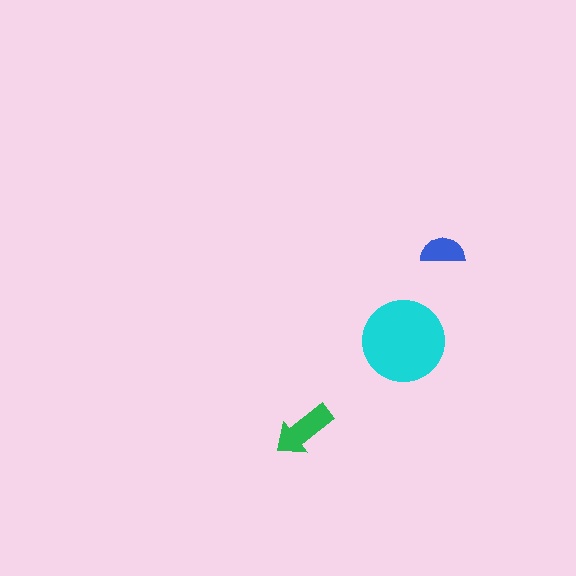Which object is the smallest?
The blue semicircle.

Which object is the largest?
The cyan circle.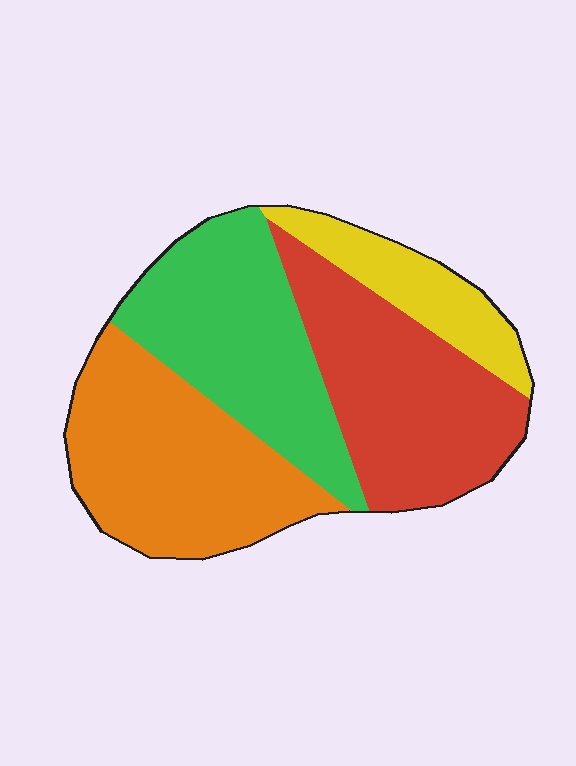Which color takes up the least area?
Yellow, at roughly 10%.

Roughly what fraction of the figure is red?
Red covers roughly 30% of the figure.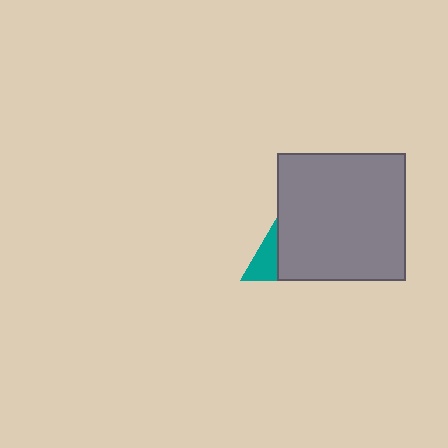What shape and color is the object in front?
The object in front is a gray square.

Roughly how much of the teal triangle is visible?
A small part of it is visible (roughly 33%).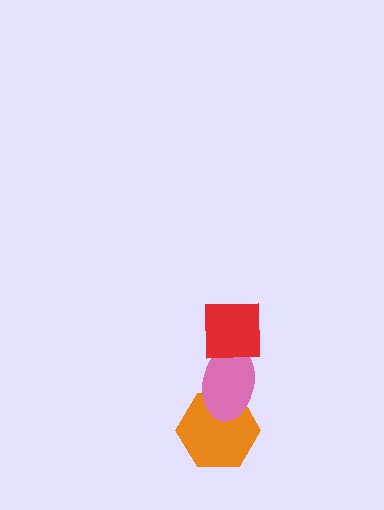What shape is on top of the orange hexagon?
The pink ellipse is on top of the orange hexagon.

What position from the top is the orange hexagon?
The orange hexagon is 3rd from the top.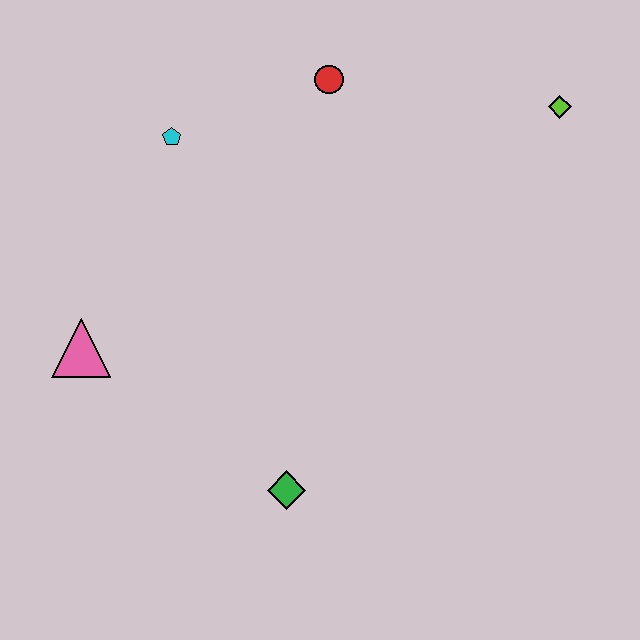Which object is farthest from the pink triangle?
The lime diamond is farthest from the pink triangle.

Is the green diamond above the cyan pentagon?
No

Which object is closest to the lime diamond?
The red circle is closest to the lime diamond.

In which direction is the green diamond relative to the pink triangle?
The green diamond is to the right of the pink triangle.